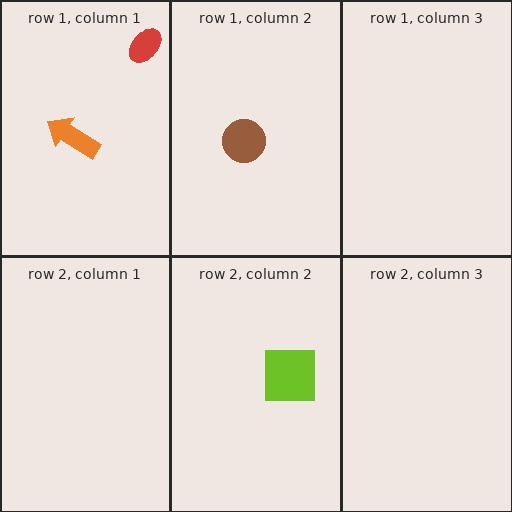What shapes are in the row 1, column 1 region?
The orange arrow, the red ellipse.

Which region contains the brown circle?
The row 1, column 2 region.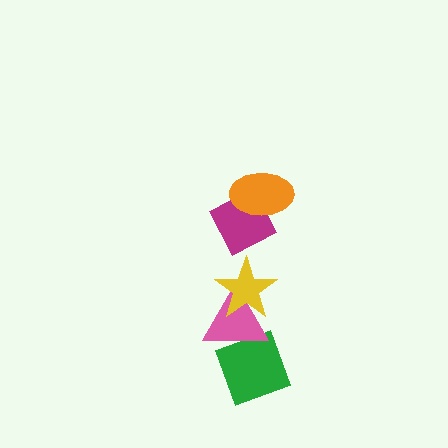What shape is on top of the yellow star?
The magenta diamond is on top of the yellow star.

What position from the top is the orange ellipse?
The orange ellipse is 1st from the top.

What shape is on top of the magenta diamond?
The orange ellipse is on top of the magenta diamond.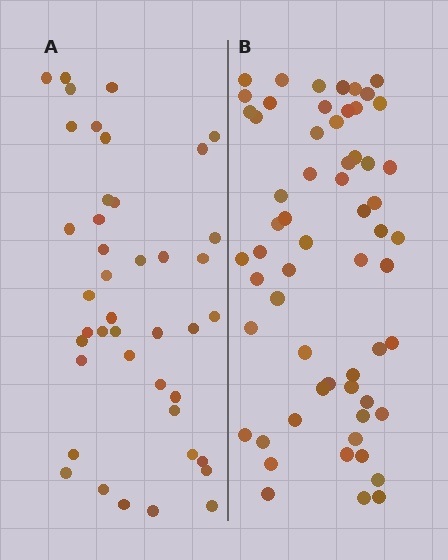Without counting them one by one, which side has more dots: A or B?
Region B (the right region) has more dots.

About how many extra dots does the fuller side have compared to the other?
Region B has approximately 20 more dots than region A.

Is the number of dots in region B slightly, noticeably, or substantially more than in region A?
Region B has noticeably more, but not dramatically so. The ratio is roughly 1.4 to 1.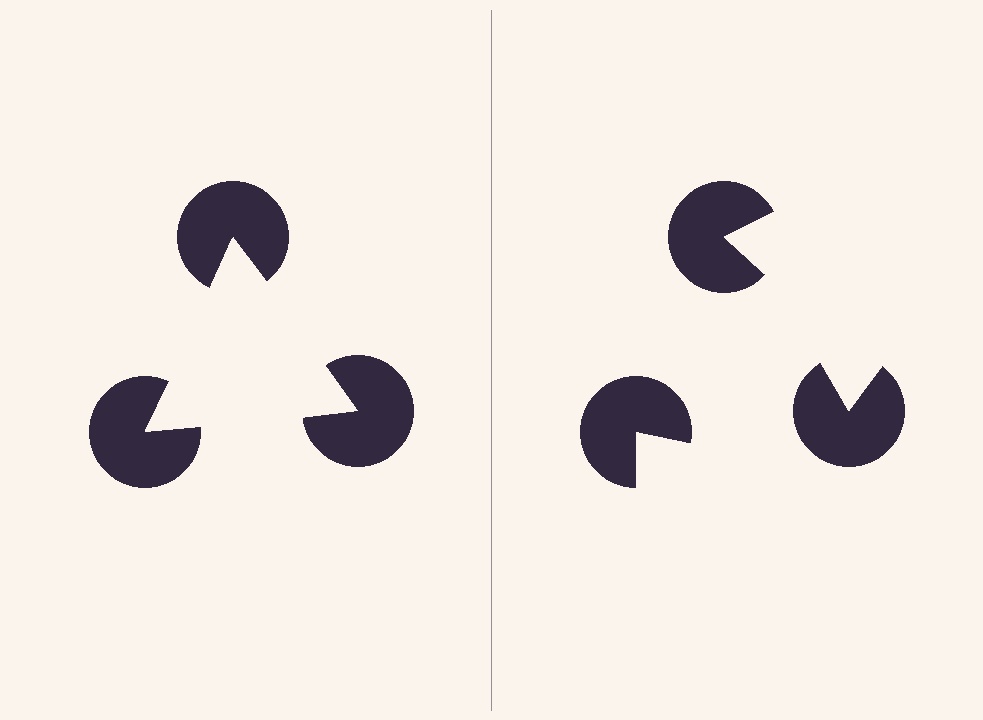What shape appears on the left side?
An illusory triangle.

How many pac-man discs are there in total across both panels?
6 — 3 on each side.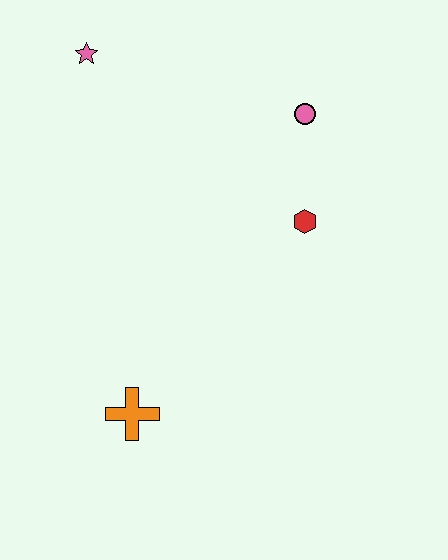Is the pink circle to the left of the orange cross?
No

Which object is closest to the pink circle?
The red hexagon is closest to the pink circle.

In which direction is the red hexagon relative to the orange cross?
The red hexagon is above the orange cross.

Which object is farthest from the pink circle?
The orange cross is farthest from the pink circle.